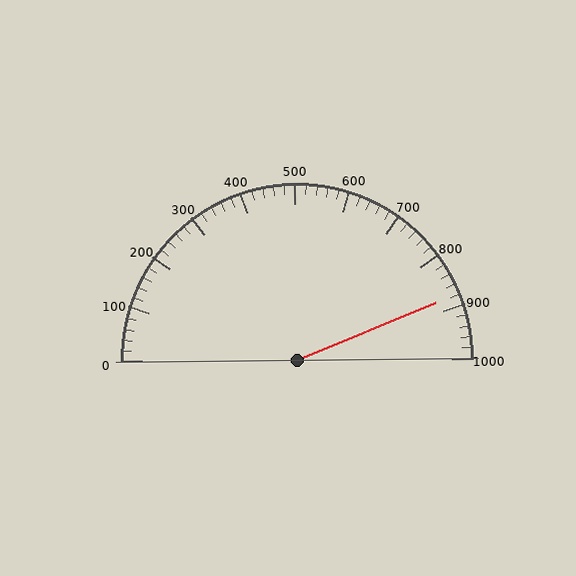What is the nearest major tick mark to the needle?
The nearest major tick mark is 900.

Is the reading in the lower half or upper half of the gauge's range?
The reading is in the upper half of the range (0 to 1000).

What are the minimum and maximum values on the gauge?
The gauge ranges from 0 to 1000.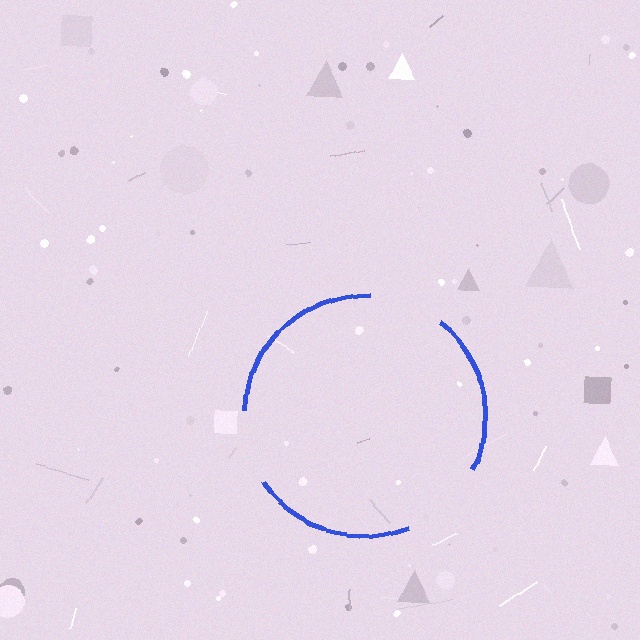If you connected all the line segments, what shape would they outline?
They would outline a circle.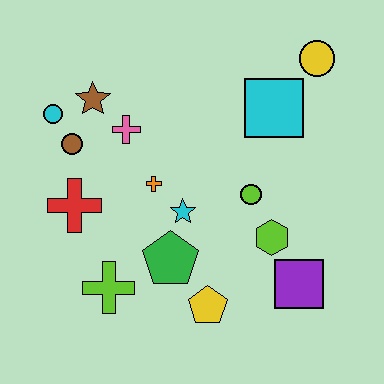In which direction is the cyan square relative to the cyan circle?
The cyan square is to the right of the cyan circle.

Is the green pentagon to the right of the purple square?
No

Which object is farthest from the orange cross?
The yellow circle is farthest from the orange cross.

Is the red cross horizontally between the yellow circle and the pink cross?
No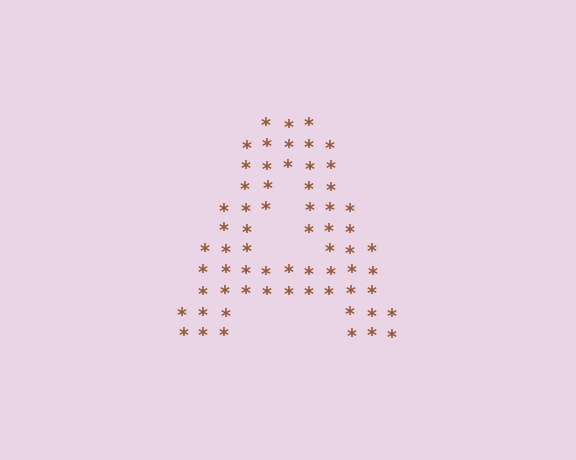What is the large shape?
The large shape is the letter A.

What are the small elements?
The small elements are asterisks.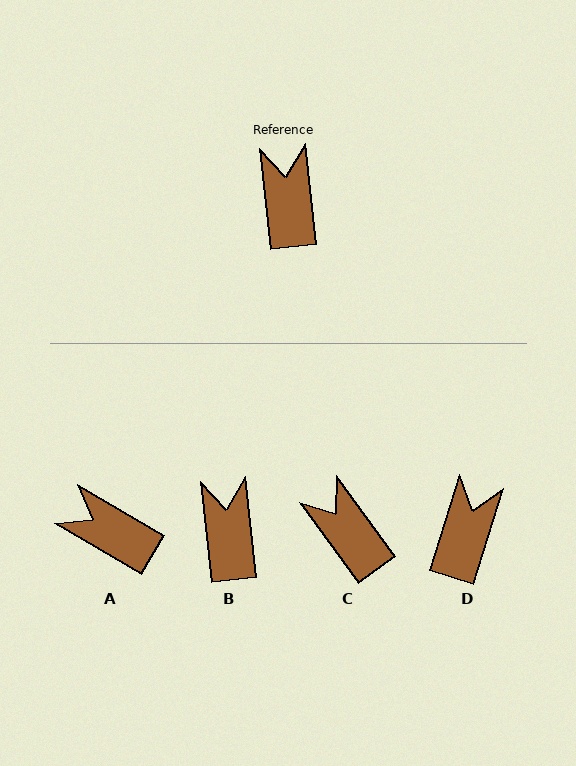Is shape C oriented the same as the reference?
No, it is off by about 30 degrees.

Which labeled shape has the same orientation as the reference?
B.